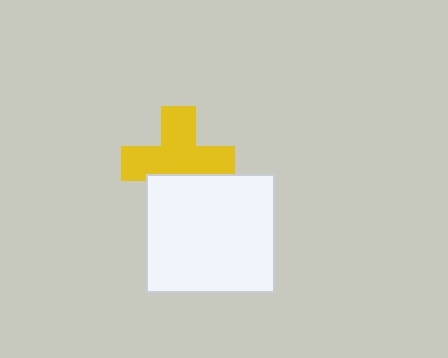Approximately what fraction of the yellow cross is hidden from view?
Roughly 30% of the yellow cross is hidden behind the white rectangle.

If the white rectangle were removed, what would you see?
You would see the complete yellow cross.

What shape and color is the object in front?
The object in front is a white rectangle.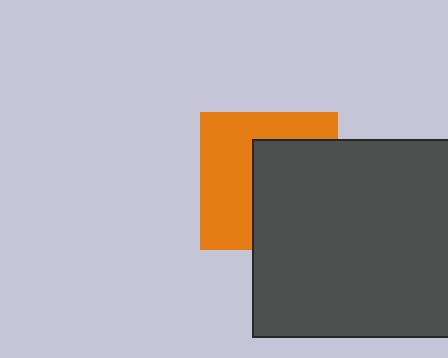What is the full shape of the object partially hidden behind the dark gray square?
The partially hidden object is an orange square.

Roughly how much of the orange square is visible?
About half of it is visible (roughly 50%).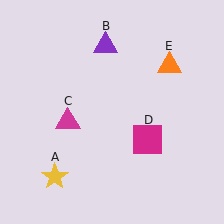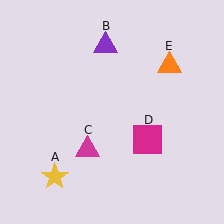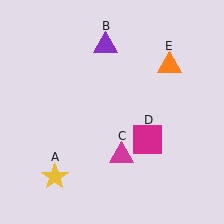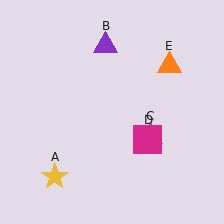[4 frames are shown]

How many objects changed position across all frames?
1 object changed position: magenta triangle (object C).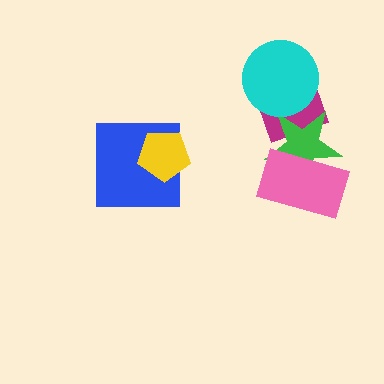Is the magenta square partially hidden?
Yes, it is partially covered by another shape.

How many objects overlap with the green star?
3 objects overlap with the green star.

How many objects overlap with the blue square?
1 object overlaps with the blue square.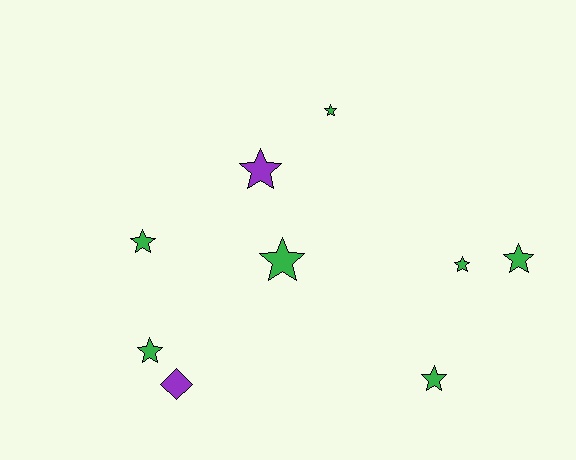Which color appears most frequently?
Green, with 7 objects.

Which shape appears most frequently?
Star, with 8 objects.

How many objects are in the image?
There are 9 objects.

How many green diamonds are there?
There are no green diamonds.